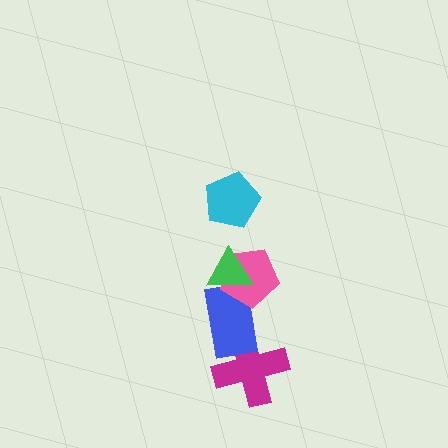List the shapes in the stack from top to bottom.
From top to bottom: the cyan pentagon, the green triangle, the pink pentagon, the blue rectangle, the magenta cross.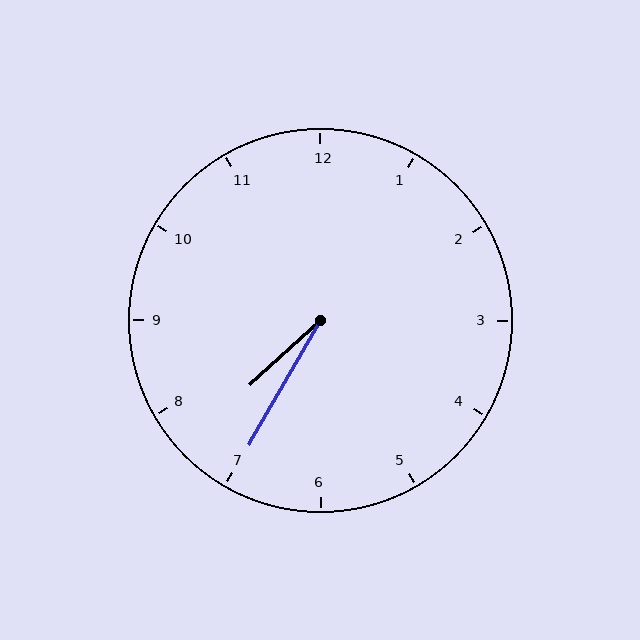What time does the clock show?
7:35.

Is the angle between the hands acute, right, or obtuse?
It is acute.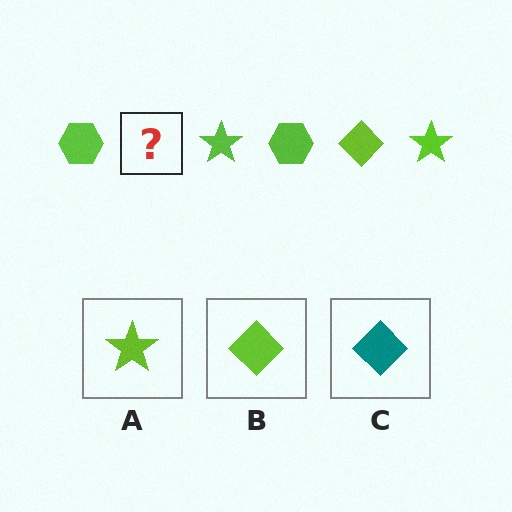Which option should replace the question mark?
Option B.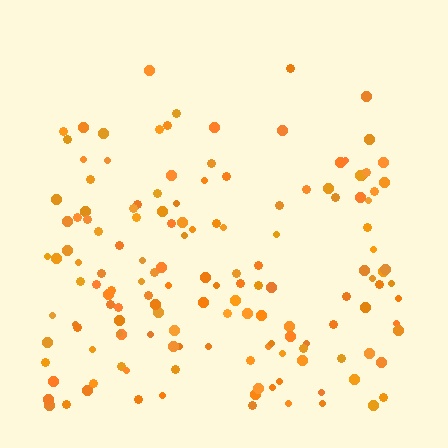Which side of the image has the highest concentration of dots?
The bottom.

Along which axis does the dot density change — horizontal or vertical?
Vertical.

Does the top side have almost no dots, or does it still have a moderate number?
Still a moderate number, just noticeably fewer than the bottom.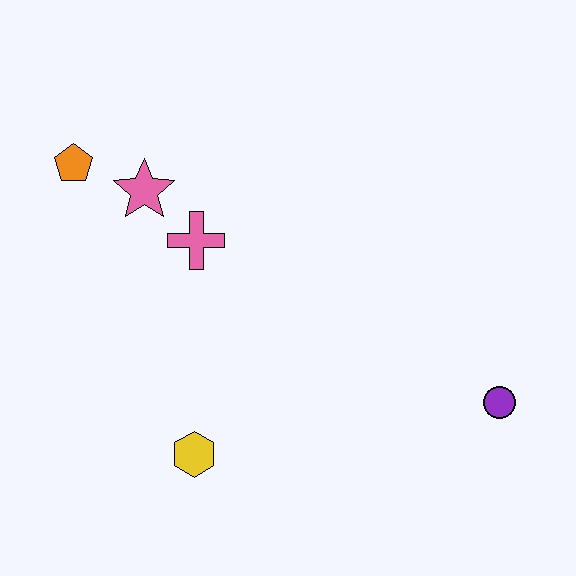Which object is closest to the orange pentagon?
The pink star is closest to the orange pentagon.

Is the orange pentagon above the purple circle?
Yes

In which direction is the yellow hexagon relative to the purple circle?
The yellow hexagon is to the left of the purple circle.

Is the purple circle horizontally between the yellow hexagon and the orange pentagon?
No